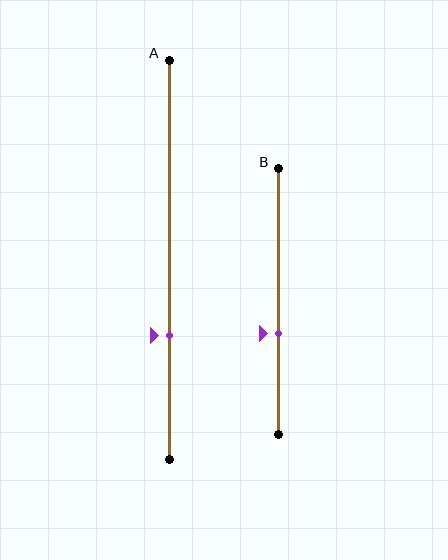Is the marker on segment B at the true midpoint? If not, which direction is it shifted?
No, the marker on segment B is shifted downward by about 12% of the segment length.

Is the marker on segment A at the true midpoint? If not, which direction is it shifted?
No, the marker on segment A is shifted downward by about 19% of the segment length.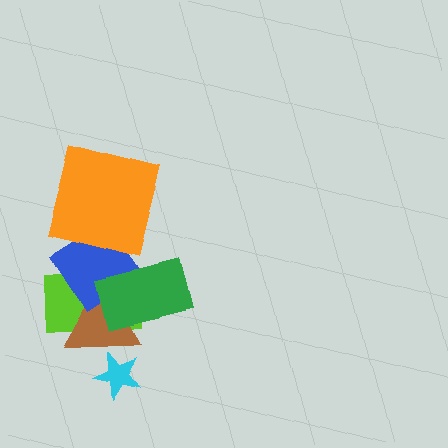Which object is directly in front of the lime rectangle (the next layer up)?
The brown triangle is directly in front of the lime rectangle.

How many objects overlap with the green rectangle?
3 objects overlap with the green rectangle.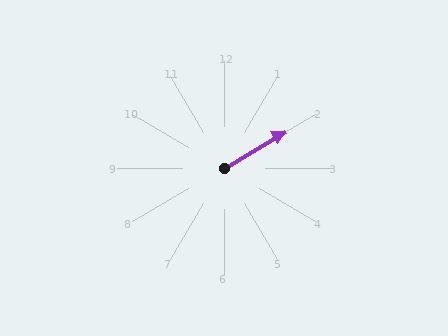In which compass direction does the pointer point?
Northeast.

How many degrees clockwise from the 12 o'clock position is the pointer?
Approximately 59 degrees.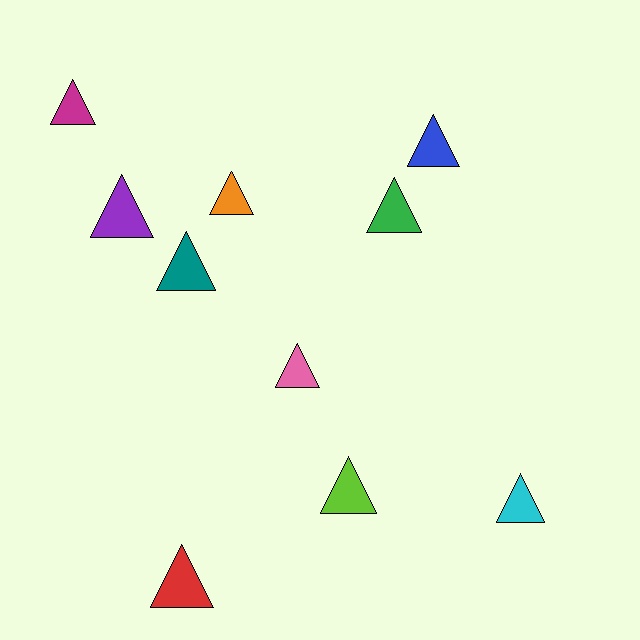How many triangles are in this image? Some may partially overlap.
There are 10 triangles.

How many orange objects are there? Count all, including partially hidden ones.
There is 1 orange object.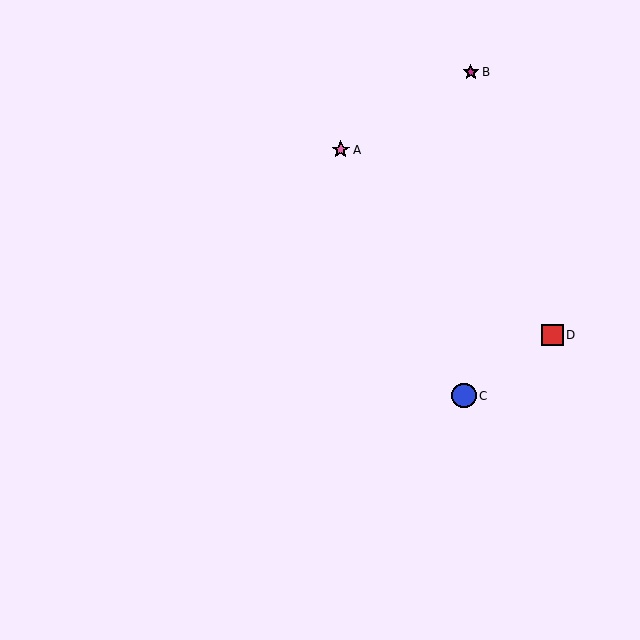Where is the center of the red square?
The center of the red square is at (552, 335).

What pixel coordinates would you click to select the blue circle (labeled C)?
Click at (464, 396) to select the blue circle C.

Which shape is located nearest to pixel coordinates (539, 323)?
The red square (labeled D) at (552, 335) is nearest to that location.